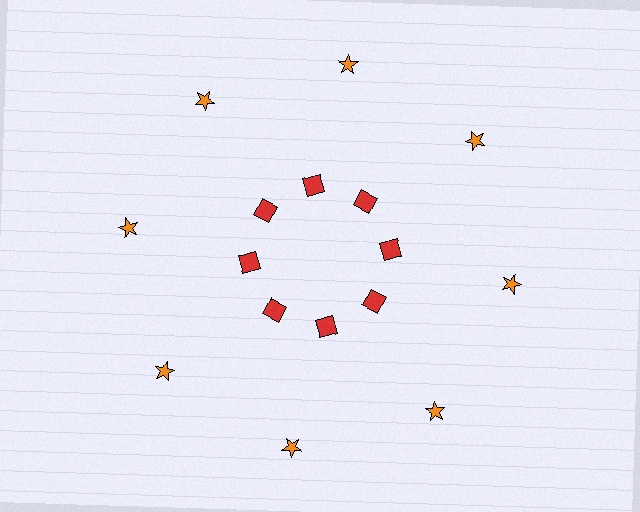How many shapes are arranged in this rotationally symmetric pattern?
There are 16 shapes, arranged in 8 groups of 2.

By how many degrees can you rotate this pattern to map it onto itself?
The pattern maps onto itself every 45 degrees of rotation.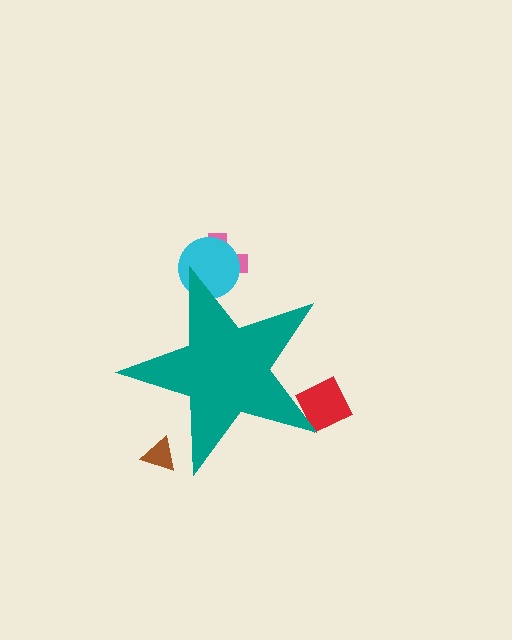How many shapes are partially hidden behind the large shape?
4 shapes are partially hidden.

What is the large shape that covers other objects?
A teal star.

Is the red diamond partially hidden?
Yes, the red diamond is partially hidden behind the teal star.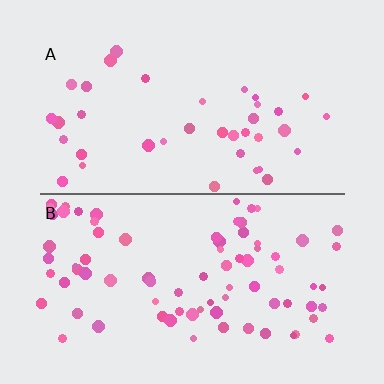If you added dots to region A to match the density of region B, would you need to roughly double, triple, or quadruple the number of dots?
Approximately double.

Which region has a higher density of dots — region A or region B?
B (the bottom).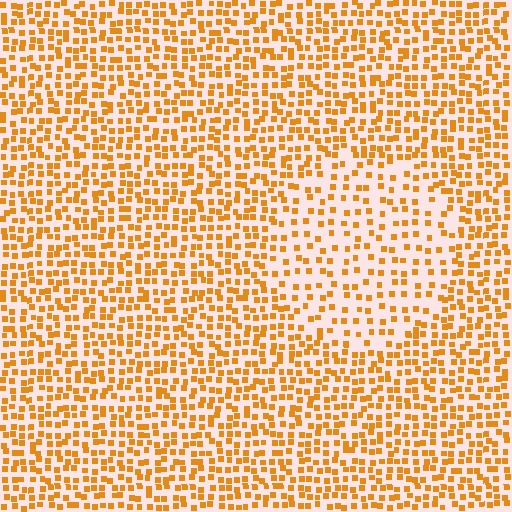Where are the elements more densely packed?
The elements are more densely packed outside the circle boundary.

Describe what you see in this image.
The image contains small orange elements arranged at two different densities. A circle-shaped region is visible where the elements are less densely packed than the surrounding area.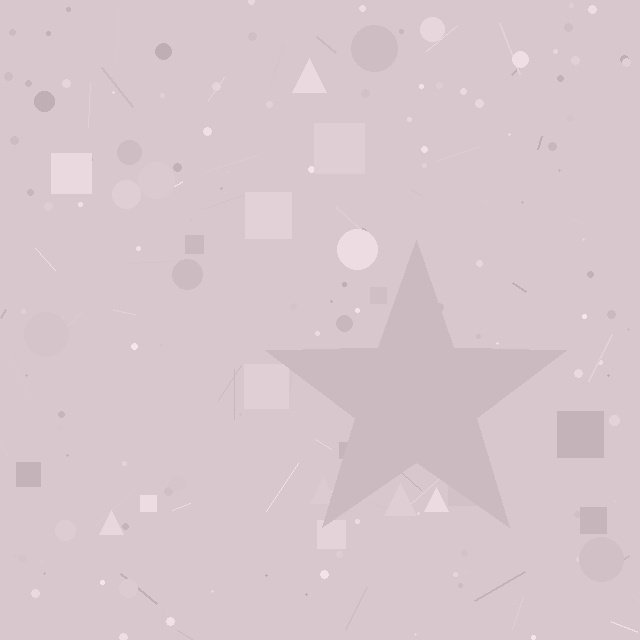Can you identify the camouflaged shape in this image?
The camouflaged shape is a star.